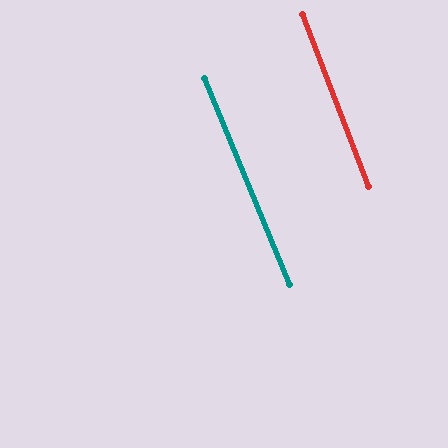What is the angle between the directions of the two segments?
Approximately 2 degrees.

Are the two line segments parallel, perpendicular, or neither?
Parallel — their directions differ by only 1.5°.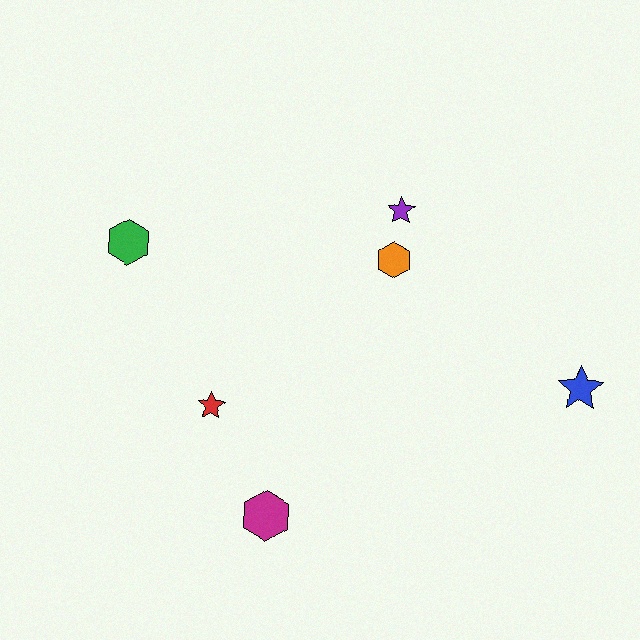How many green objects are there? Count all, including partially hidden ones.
There is 1 green object.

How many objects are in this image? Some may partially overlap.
There are 6 objects.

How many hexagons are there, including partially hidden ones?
There are 3 hexagons.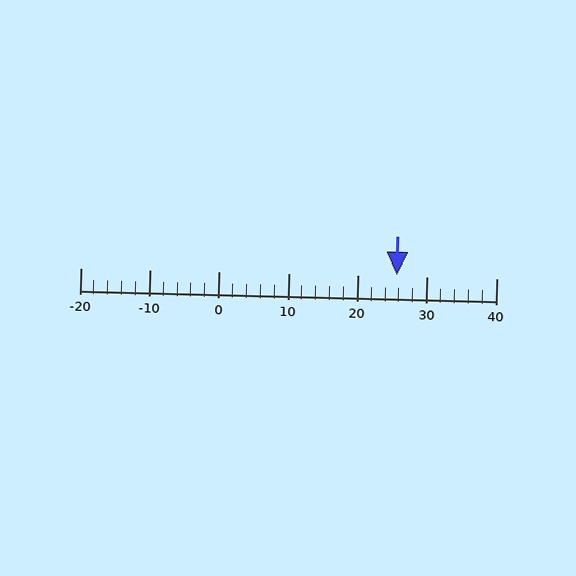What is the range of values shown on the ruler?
The ruler shows values from -20 to 40.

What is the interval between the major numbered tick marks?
The major tick marks are spaced 10 units apart.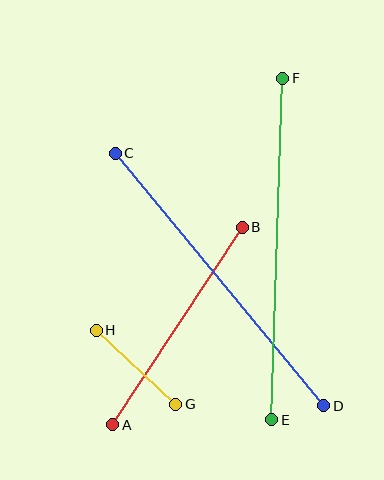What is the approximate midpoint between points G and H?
The midpoint is at approximately (136, 367) pixels.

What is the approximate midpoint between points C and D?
The midpoint is at approximately (219, 279) pixels.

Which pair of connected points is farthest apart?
Points E and F are farthest apart.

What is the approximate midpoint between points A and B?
The midpoint is at approximately (178, 326) pixels.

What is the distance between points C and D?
The distance is approximately 327 pixels.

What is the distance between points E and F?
The distance is approximately 342 pixels.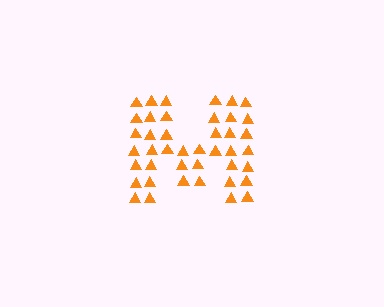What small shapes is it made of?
It is made of small triangles.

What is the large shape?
The large shape is the letter M.